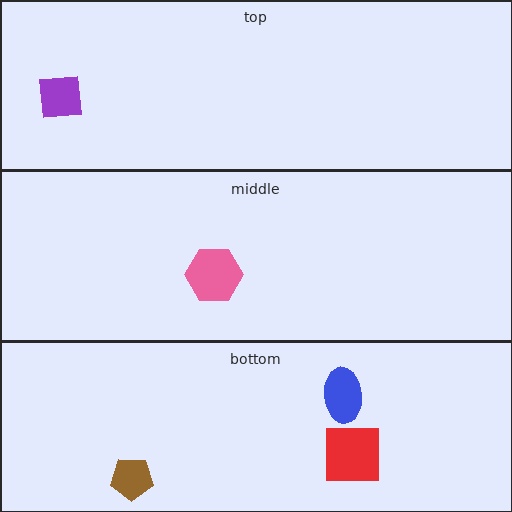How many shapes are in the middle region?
1.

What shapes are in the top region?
The purple square.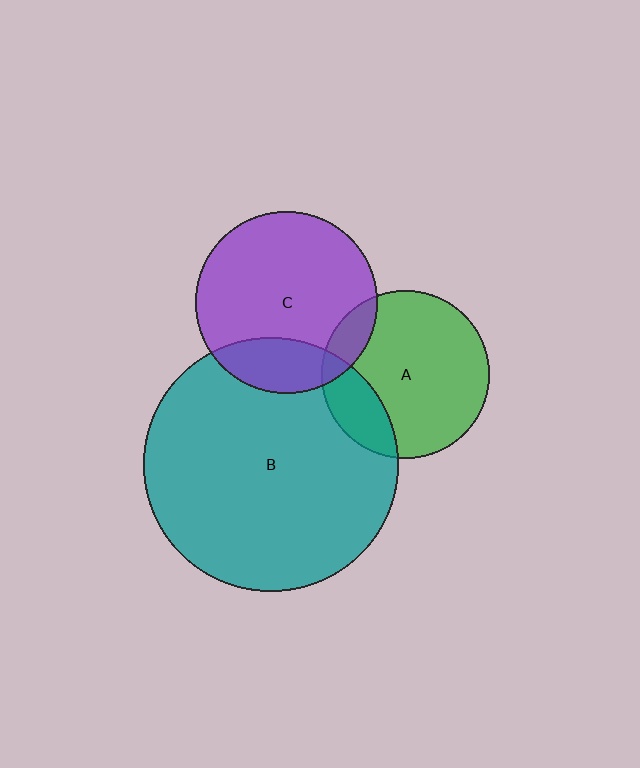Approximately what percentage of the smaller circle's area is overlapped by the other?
Approximately 10%.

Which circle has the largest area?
Circle B (teal).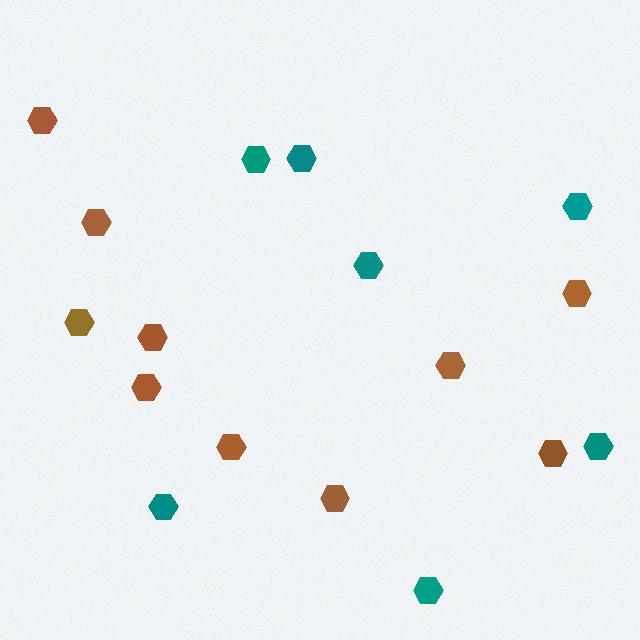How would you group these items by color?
There are 2 groups: one group of teal hexagons (7) and one group of brown hexagons (10).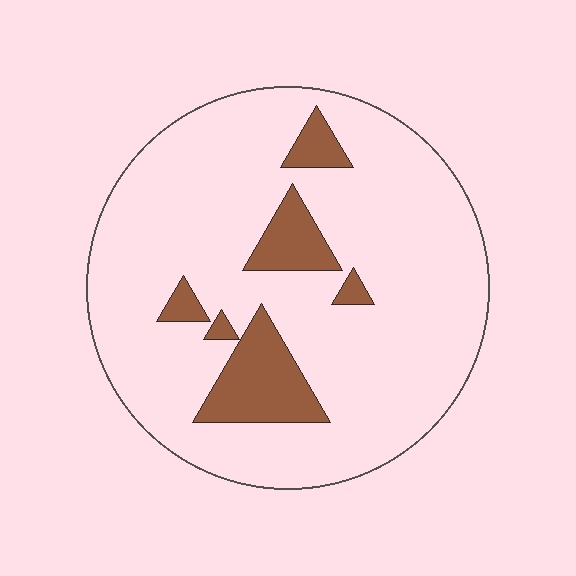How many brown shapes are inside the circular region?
6.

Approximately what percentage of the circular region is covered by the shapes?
Approximately 15%.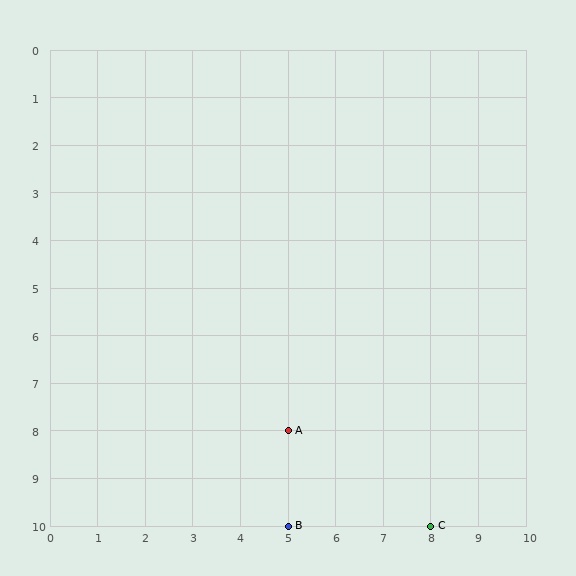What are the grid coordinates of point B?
Point B is at grid coordinates (5, 10).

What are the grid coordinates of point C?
Point C is at grid coordinates (8, 10).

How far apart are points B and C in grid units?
Points B and C are 3 columns apart.